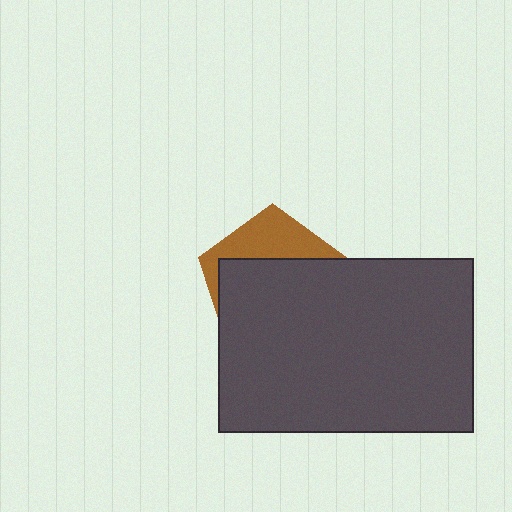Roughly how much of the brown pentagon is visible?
A small part of it is visible (roughly 32%).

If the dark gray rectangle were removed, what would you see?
You would see the complete brown pentagon.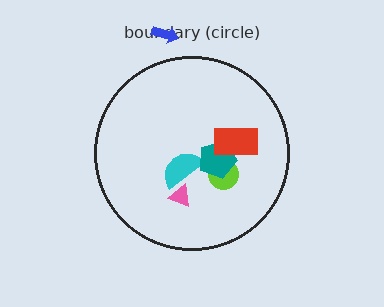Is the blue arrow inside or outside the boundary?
Outside.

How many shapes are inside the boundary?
5 inside, 1 outside.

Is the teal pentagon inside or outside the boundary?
Inside.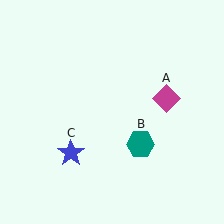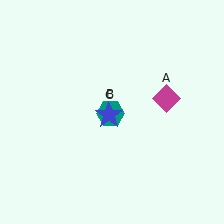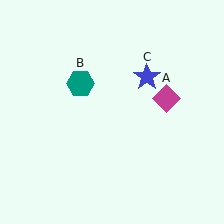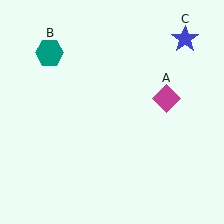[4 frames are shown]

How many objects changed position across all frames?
2 objects changed position: teal hexagon (object B), blue star (object C).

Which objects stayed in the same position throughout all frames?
Magenta diamond (object A) remained stationary.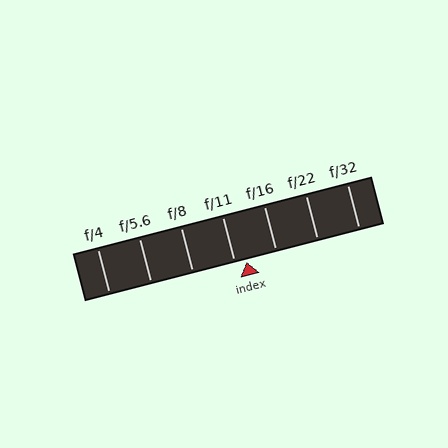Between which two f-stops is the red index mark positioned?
The index mark is between f/11 and f/16.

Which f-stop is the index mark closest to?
The index mark is closest to f/11.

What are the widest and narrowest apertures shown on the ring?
The widest aperture shown is f/4 and the narrowest is f/32.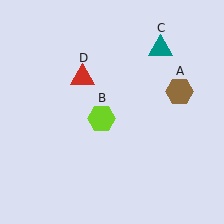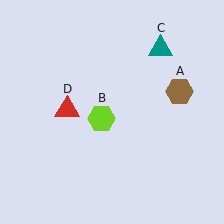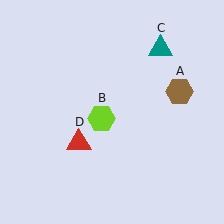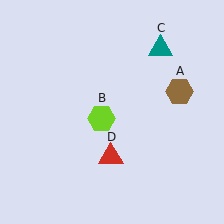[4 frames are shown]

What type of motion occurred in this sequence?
The red triangle (object D) rotated counterclockwise around the center of the scene.